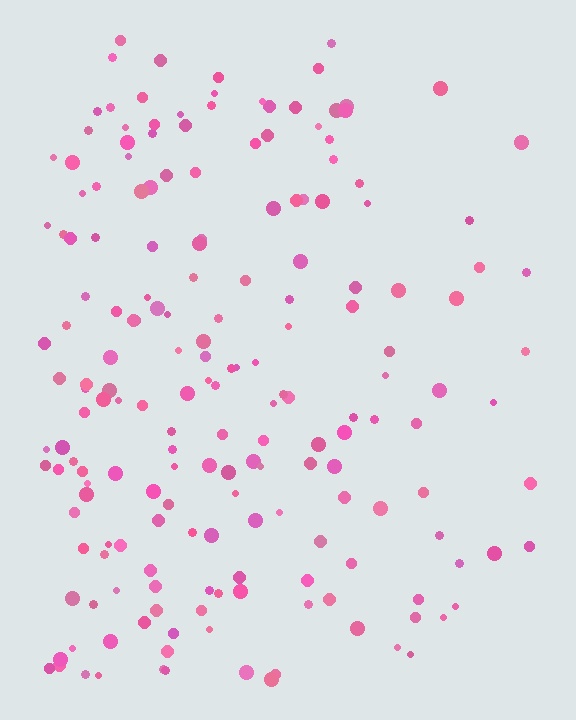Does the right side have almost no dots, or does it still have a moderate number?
Still a moderate number, just noticeably fewer than the left.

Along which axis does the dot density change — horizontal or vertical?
Horizontal.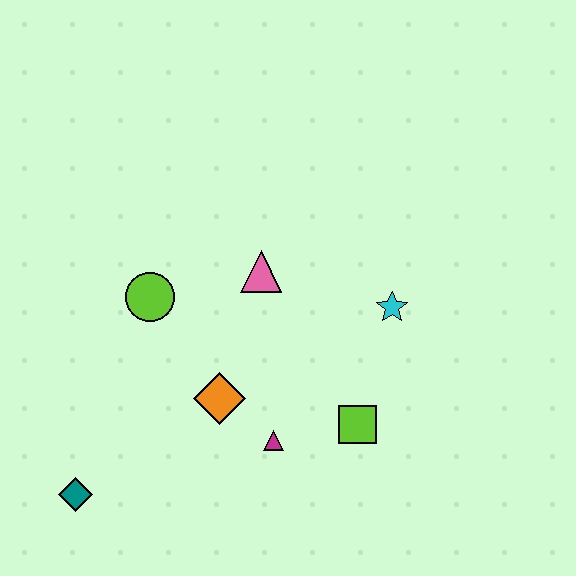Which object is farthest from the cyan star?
The teal diamond is farthest from the cyan star.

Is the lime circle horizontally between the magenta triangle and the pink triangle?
No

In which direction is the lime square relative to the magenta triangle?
The lime square is to the right of the magenta triangle.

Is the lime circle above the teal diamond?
Yes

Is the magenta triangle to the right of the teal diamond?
Yes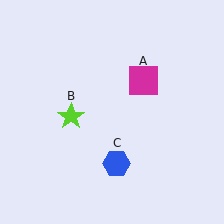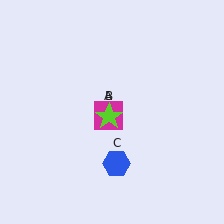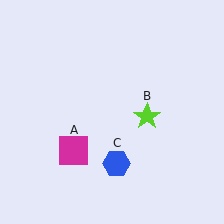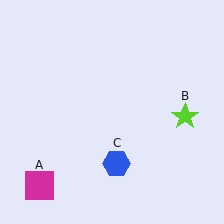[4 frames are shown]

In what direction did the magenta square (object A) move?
The magenta square (object A) moved down and to the left.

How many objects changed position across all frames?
2 objects changed position: magenta square (object A), lime star (object B).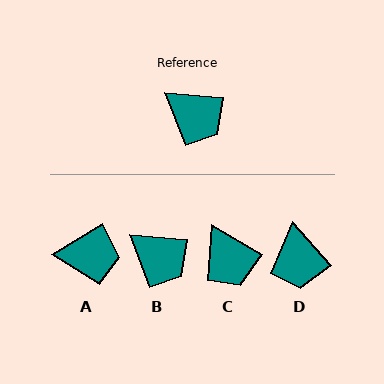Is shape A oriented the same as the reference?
No, it is off by about 36 degrees.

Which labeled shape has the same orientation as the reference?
B.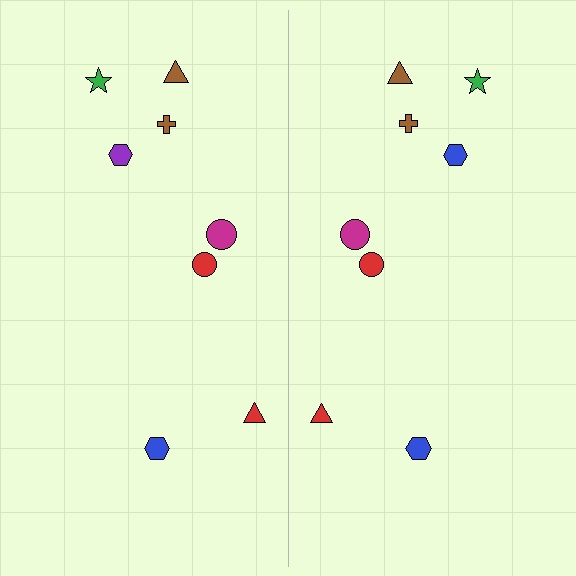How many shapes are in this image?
There are 16 shapes in this image.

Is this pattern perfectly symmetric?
No, the pattern is not perfectly symmetric. The blue hexagon on the right side breaks the symmetry — its mirror counterpart is purple.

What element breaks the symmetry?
The blue hexagon on the right side breaks the symmetry — its mirror counterpart is purple.